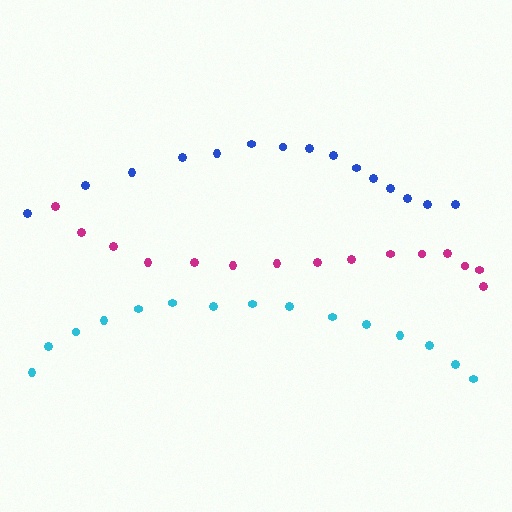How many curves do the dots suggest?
There are 3 distinct paths.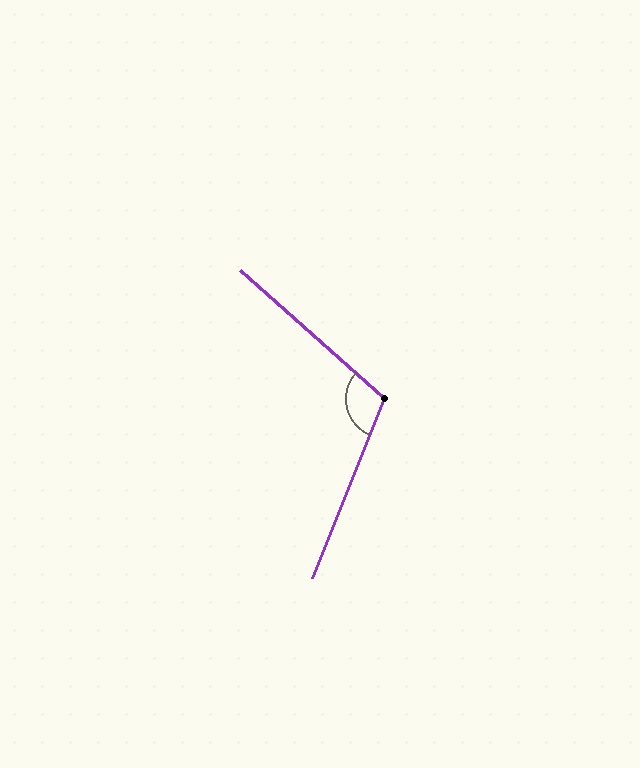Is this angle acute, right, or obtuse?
It is obtuse.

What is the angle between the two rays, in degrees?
Approximately 110 degrees.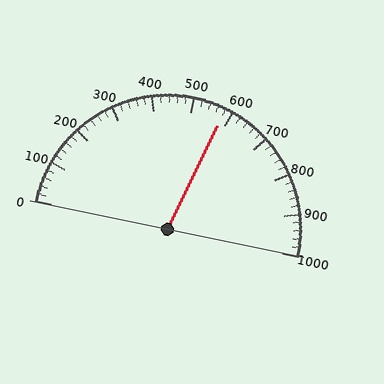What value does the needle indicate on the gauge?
The needle indicates approximately 580.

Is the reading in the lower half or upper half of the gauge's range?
The reading is in the upper half of the range (0 to 1000).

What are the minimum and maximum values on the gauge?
The gauge ranges from 0 to 1000.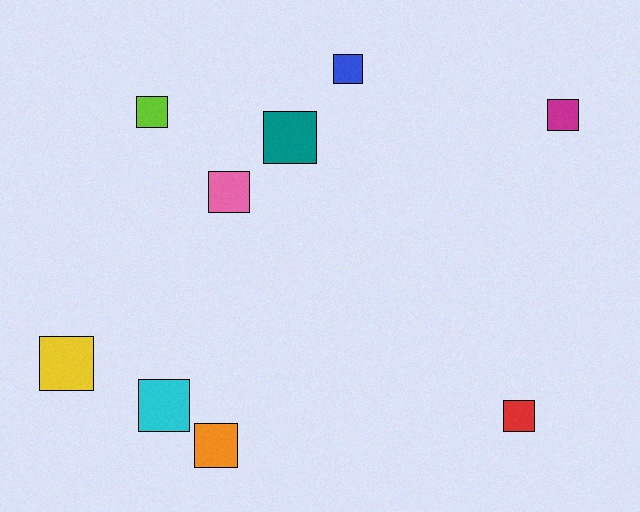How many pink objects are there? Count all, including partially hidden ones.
There is 1 pink object.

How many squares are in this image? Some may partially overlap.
There are 9 squares.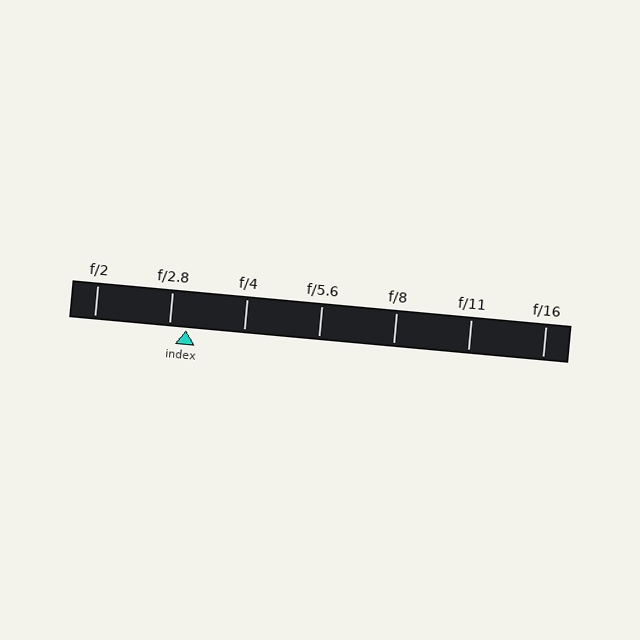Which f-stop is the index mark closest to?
The index mark is closest to f/2.8.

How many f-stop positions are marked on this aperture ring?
There are 7 f-stop positions marked.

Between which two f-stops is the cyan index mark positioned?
The index mark is between f/2.8 and f/4.